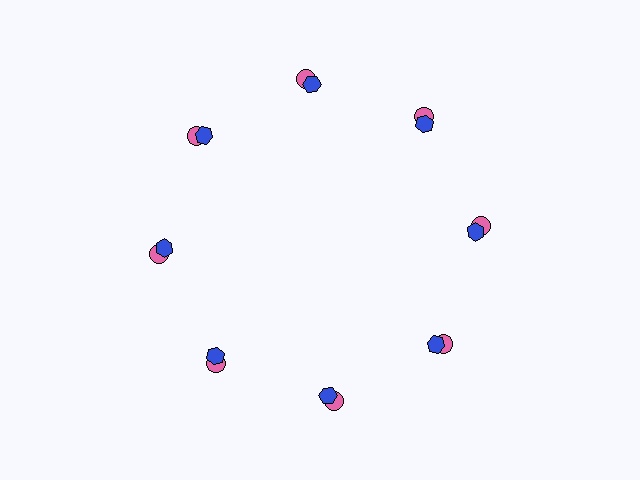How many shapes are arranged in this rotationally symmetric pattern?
There are 16 shapes, arranged in 8 groups of 2.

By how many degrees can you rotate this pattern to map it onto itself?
The pattern maps onto itself every 45 degrees of rotation.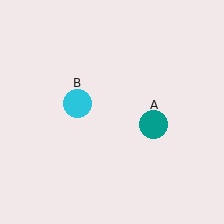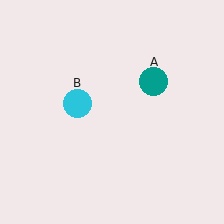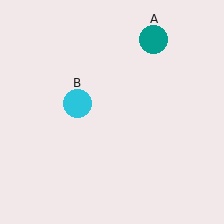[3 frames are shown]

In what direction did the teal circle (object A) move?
The teal circle (object A) moved up.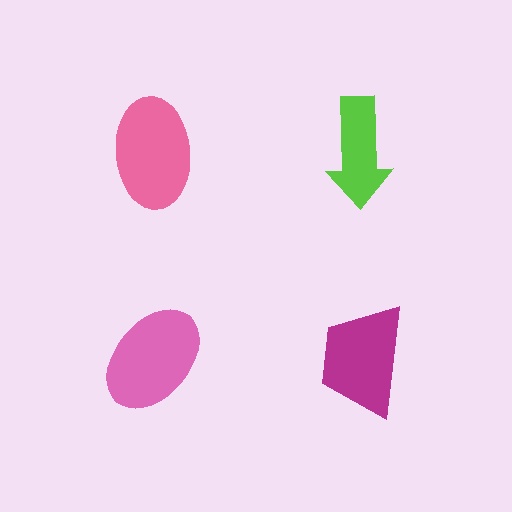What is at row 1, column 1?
A pink ellipse.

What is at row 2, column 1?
A pink ellipse.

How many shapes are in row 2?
2 shapes.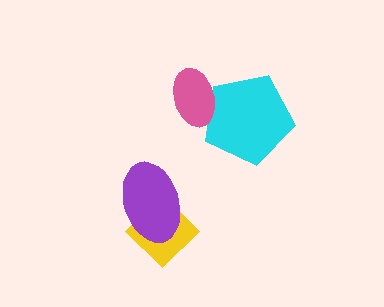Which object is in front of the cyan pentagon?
The pink ellipse is in front of the cyan pentagon.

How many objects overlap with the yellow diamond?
1 object overlaps with the yellow diamond.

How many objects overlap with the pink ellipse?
1 object overlaps with the pink ellipse.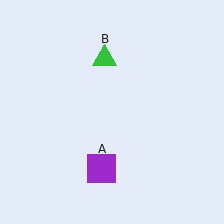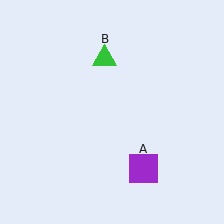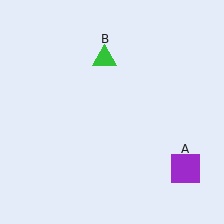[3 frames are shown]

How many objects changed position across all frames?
1 object changed position: purple square (object A).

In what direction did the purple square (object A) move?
The purple square (object A) moved right.